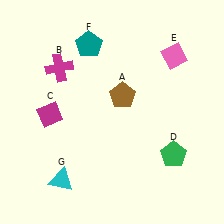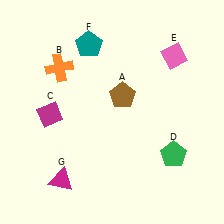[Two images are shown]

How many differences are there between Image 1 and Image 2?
There are 2 differences between the two images.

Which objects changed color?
B changed from magenta to orange. G changed from cyan to magenta.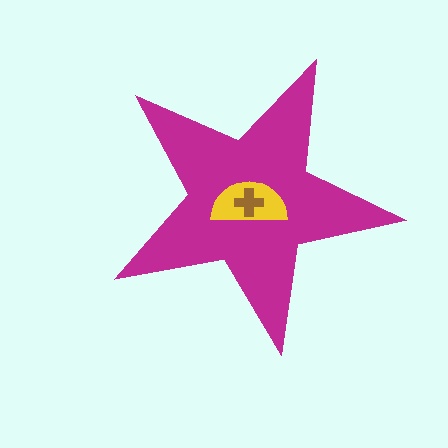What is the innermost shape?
The brown cross.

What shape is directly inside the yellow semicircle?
The brown cross.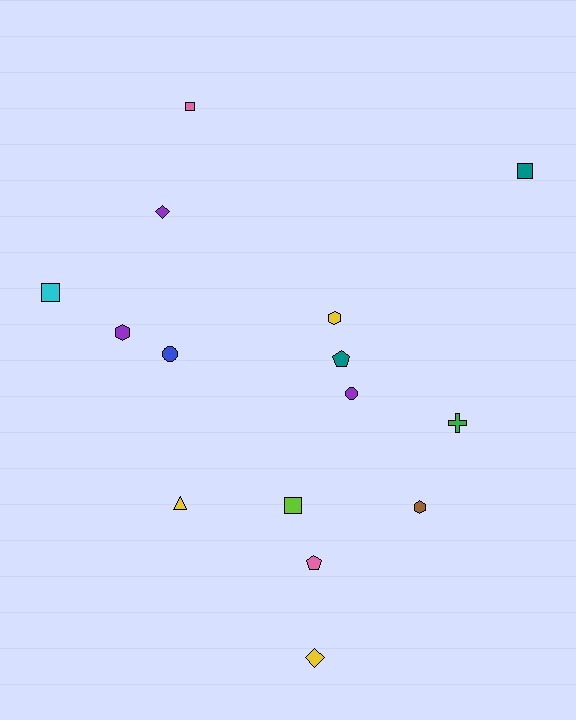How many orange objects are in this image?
There are no orange objects.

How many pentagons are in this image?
There are 2 pentagons.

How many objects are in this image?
There are 15 objects.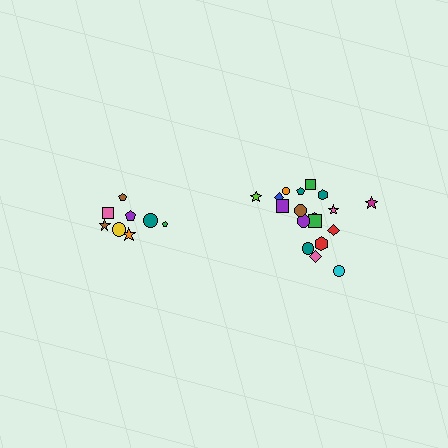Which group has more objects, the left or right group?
The right group.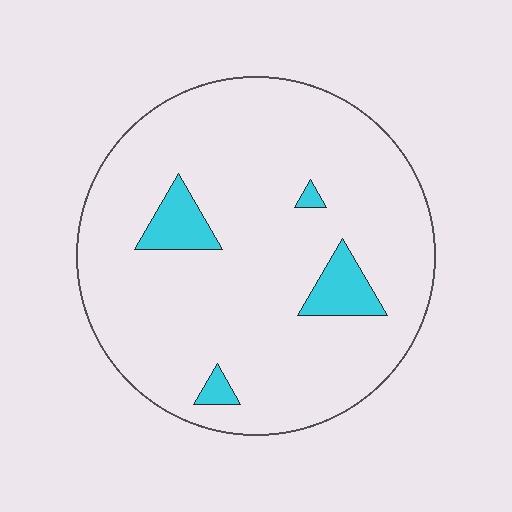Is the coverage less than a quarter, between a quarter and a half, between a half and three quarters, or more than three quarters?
Less than a quarter.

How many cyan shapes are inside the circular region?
4.